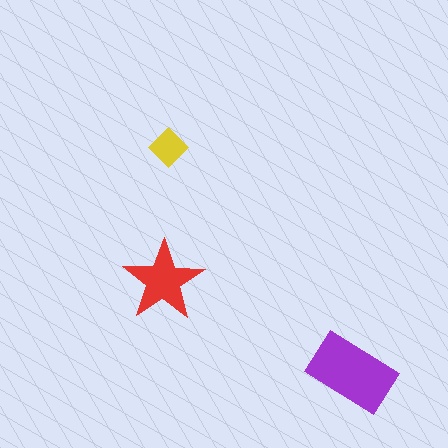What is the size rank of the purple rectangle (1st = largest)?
1st.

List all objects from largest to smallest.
The purple rectangle, the red star, the yellow diamond.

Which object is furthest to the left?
The red star is leftmost.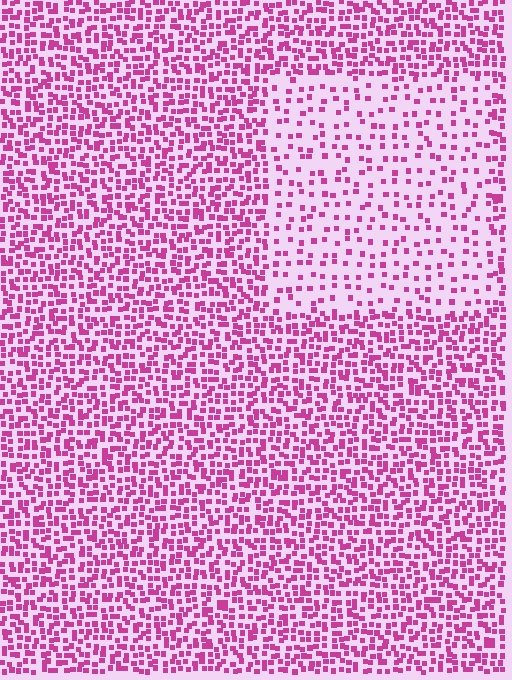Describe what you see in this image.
The image contains small magenta elements arranged at two different densities. A rectangle-shaped region is visible where the elements are less densely packed than the surrounding area.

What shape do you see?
I see a rectangle.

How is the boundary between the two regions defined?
The boundary is defined by a change in element density (approximately 2.4x ratio). All elements are the same color, size, and shape.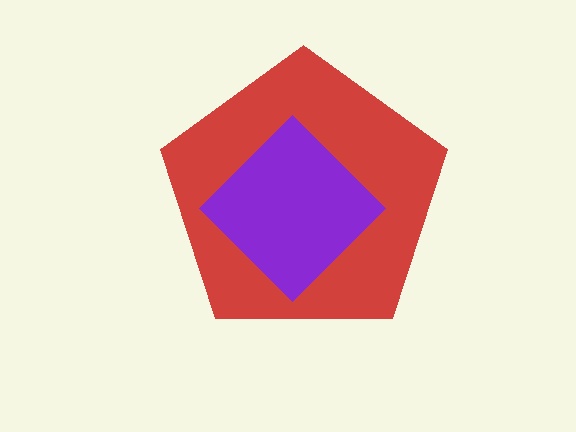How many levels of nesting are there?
2.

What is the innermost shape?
The purple diamond.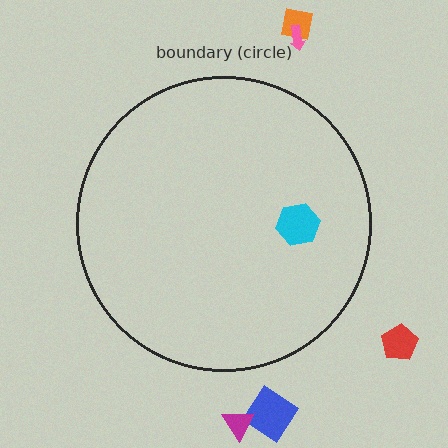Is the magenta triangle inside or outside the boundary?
Outside.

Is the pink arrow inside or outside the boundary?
Outside.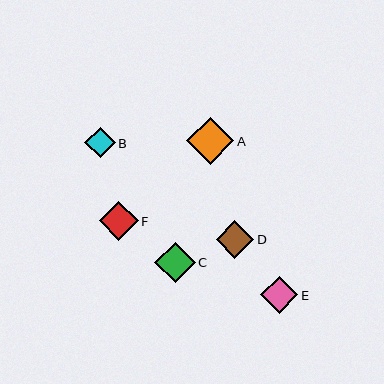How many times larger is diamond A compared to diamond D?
Diamond A is approximately 1.3 times the size of diamond D.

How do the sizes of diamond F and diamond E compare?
Diamond F and diamond E are approximately the same size.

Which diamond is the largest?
Diamond A is the largest with a size of approximately 47 pixels.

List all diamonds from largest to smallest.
From largest to smallest: A, C, F, D, E, B.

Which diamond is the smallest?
Diamond B is the smallest with a size of approximately 30 pixels.